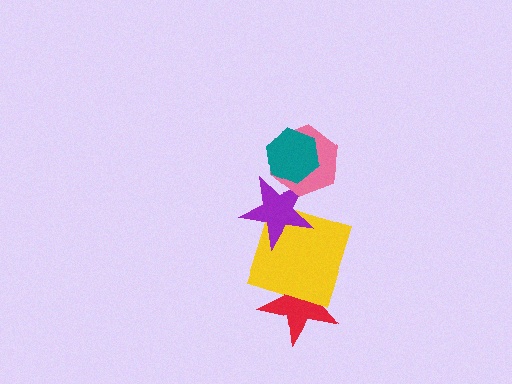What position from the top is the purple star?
The purple star is 3rd from the top.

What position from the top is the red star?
The red star is 5th from the top.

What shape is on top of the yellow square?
The purple star is on top of the yellow square.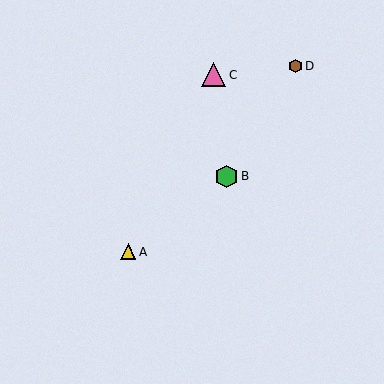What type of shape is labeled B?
Shape B is a green hexagon.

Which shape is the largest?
The pink triangle (labeled C) is the largest.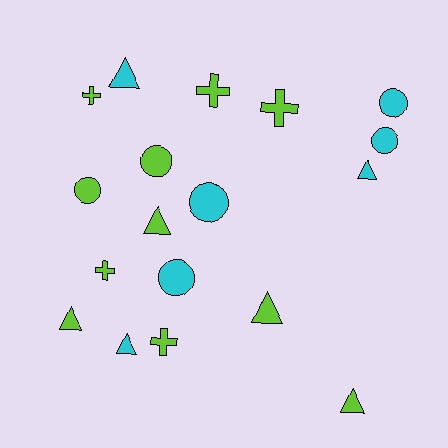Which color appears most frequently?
Lime, with 11 objects.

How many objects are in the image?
There are 18 objects.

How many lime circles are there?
There are 2 lime circles.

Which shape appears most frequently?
Triangle, with 7 objects.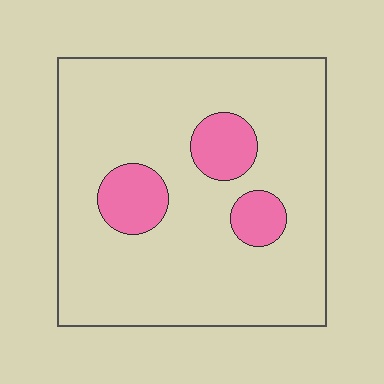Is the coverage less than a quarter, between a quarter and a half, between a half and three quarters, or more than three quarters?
Less than a quarter.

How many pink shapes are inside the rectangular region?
3.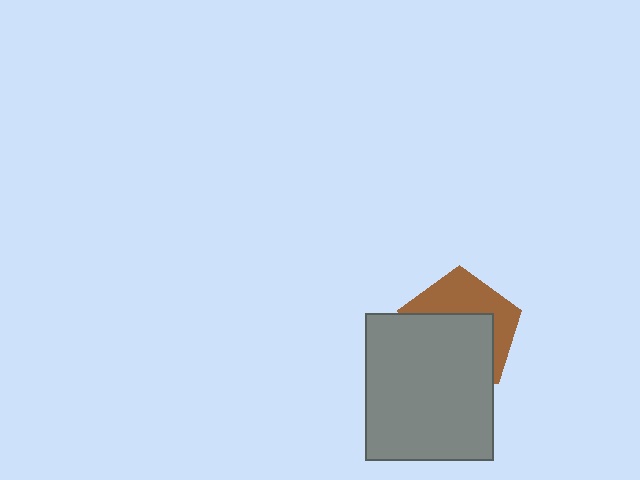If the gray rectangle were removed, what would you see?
You would see the complete brown pentagon.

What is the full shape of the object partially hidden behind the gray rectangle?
The partially hidden object is a brown pentagon.